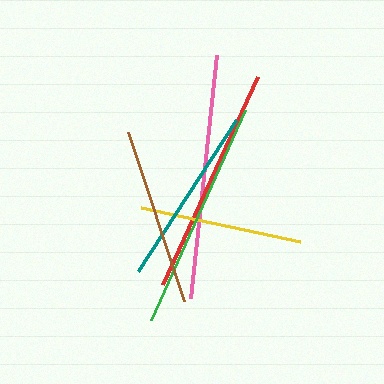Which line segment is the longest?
The pink line is the longest at approximately 245 pixels.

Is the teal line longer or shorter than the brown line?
The teal line is longer than the brown line.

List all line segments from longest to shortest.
From longest to shortest: pink, green, red, teal, brown, yellow.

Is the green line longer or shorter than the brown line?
The green line is longer than the brown line.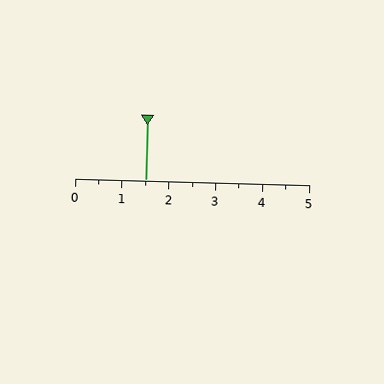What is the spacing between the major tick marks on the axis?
The major ticks are spaced 1 apart.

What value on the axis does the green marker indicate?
The marker indicates approximately 1.5.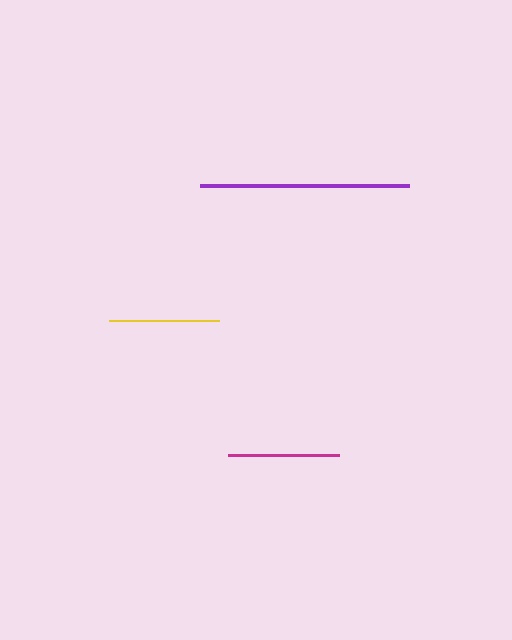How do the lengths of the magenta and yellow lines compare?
The magenta and yellow lines are approximately the same length.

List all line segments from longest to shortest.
From longest to shortest: purple, magenta, yellow.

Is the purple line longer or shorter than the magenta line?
The purple line is longer than the magenta line.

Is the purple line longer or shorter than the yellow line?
The purple line is longer than the yellow line.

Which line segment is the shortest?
The yellow line is the shortest at approximately 110 pixels.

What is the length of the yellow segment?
The yellow segment is approximately 110 pixels long.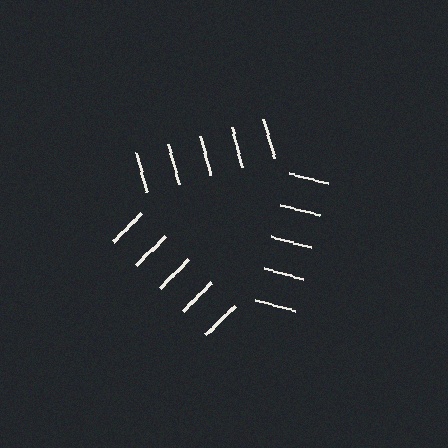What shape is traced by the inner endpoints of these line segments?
An illusory triangle — the line segments terminate on its edges but no continuous stroke is drawn.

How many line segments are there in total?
15 — 5 along each of the 3 edges.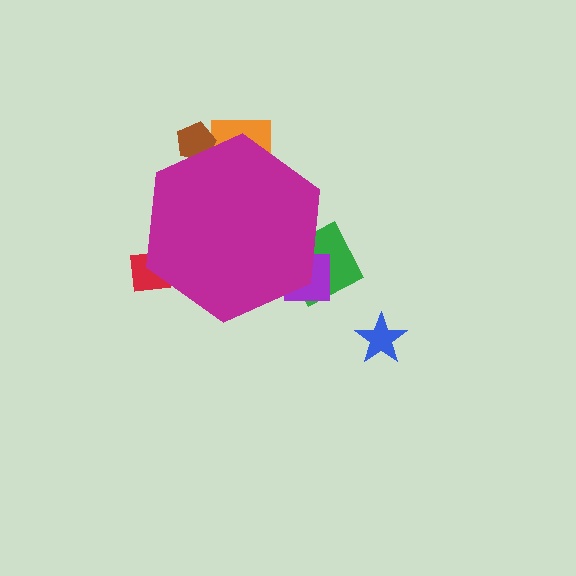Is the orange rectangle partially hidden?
Yes, the orange rectangle is partially hidden behind the magenta hexagon.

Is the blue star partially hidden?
No, the blue star is fully visible.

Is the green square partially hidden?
Yes, the green square is partially hidden behind the magenta hexagon.